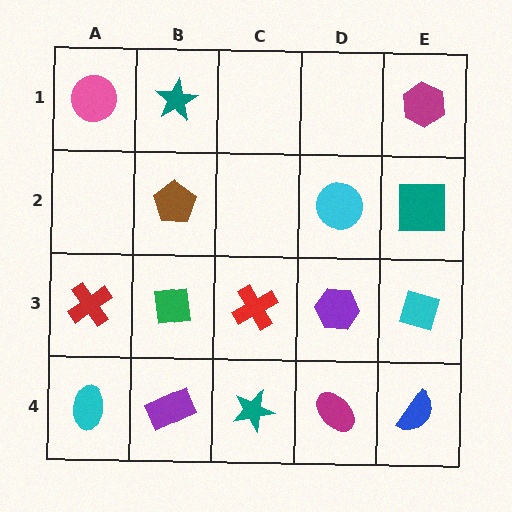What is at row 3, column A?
A red cross.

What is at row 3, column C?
A red cross.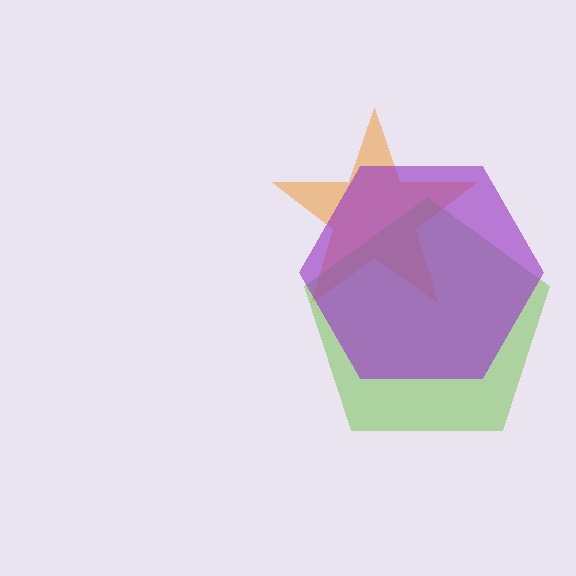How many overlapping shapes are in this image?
There are 3 overlapping shapes in the image.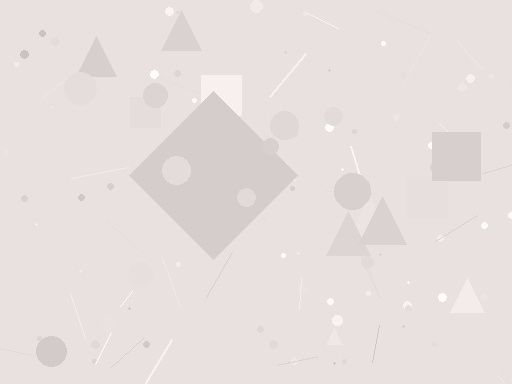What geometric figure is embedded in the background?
A diamond is embedded in the background.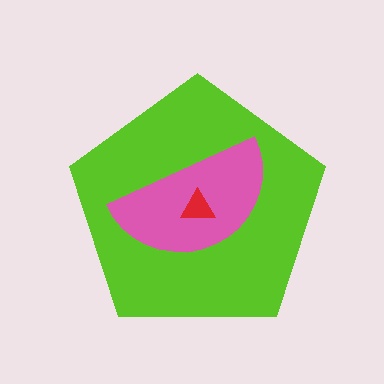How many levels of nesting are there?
3.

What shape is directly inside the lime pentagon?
The pink semicircle.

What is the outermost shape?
The lime pentagon.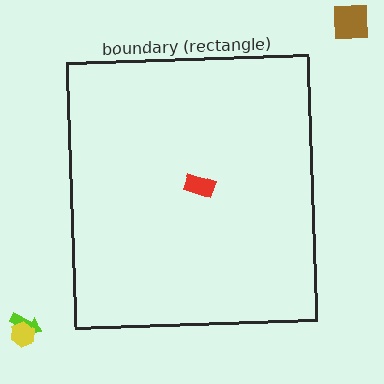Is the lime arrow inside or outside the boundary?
Outside.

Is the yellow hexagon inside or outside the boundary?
Outside.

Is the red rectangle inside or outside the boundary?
Inside.